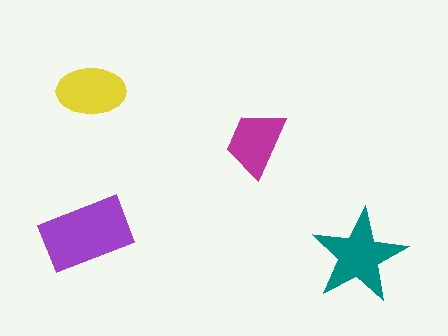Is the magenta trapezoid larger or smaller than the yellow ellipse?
Smaller.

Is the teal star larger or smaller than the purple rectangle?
Smaller.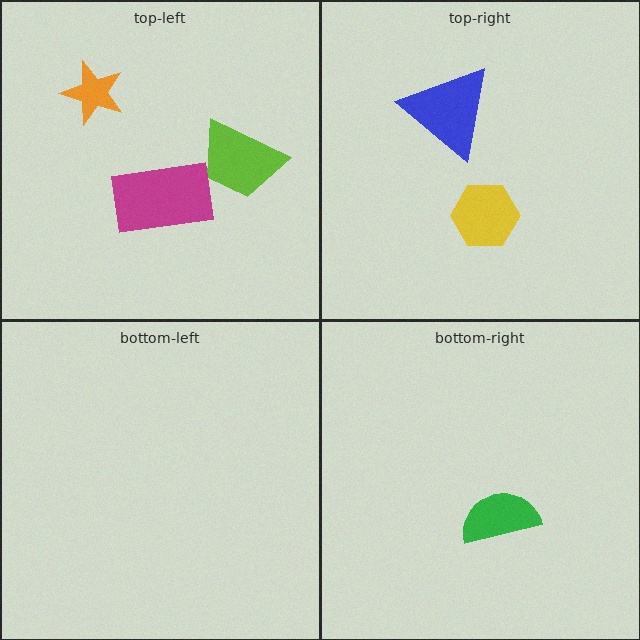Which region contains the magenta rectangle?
The top-left region.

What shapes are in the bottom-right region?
The green semicircle.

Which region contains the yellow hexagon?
The top-right region.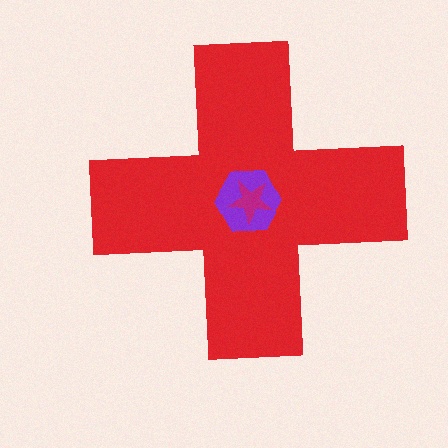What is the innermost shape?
The magenta star.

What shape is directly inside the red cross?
The purple hexagon.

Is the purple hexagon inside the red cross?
Yes.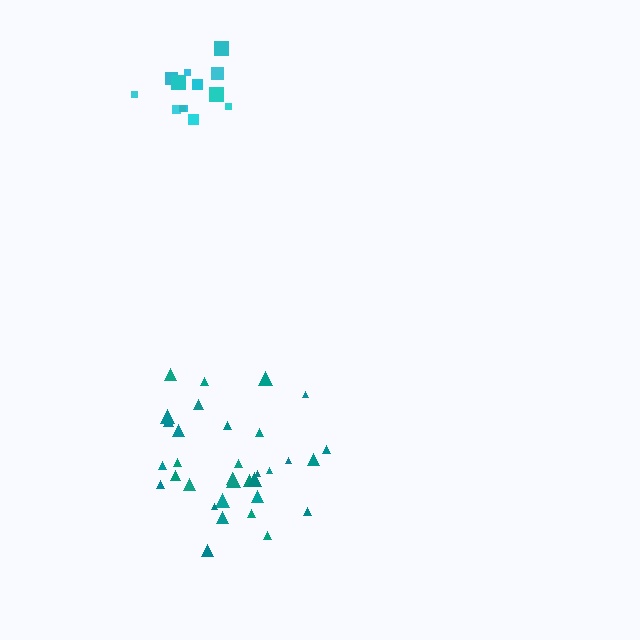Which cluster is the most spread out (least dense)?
Teal.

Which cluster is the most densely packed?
Cyan.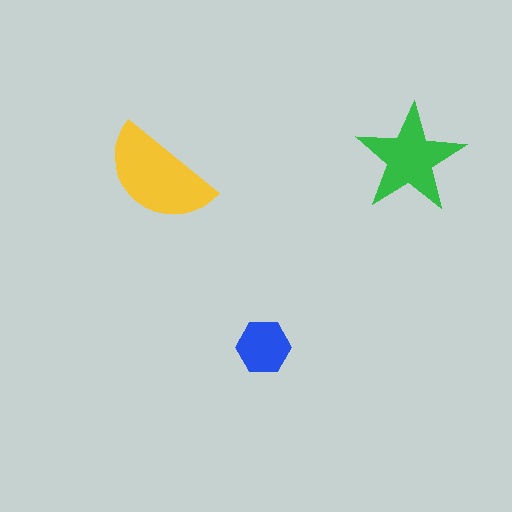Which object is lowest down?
The blue hexagon is bottommost.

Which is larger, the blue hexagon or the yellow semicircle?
The yellow semicircle.